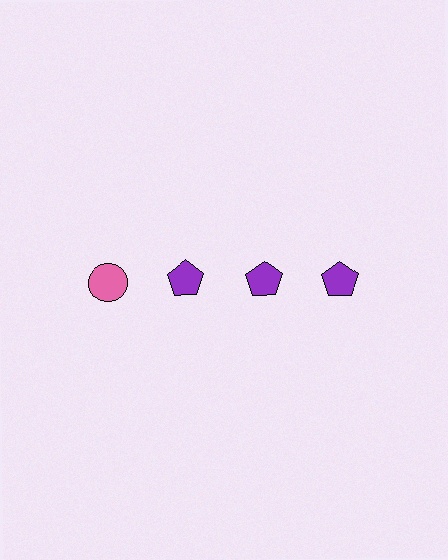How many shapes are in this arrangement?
There are 4 shapes arranged in a grid pattern.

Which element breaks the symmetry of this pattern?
The pink circle in the top row, leftmost column breaks the symmetry. All other shapes are purple pentagons.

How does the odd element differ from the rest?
It differs in both color (pink instead of purple) and shape (circle instead of pentagon).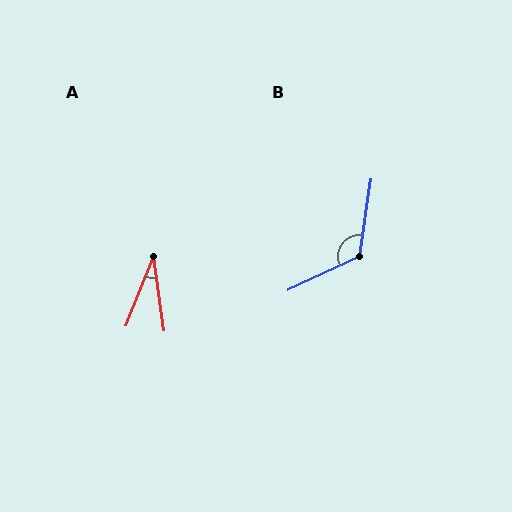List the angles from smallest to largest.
A (30°), B (123°).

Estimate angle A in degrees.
Approximately 30 degrees.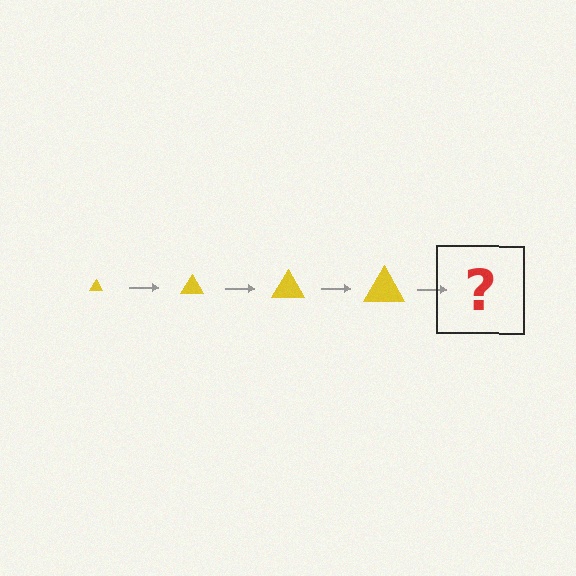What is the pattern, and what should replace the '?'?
The pattern is that the triangle gets progressively larger each step. The '?' should be a yellow triangle, larger than the previous one.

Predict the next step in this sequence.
The next step is a yellow triangle, larger than the previous one.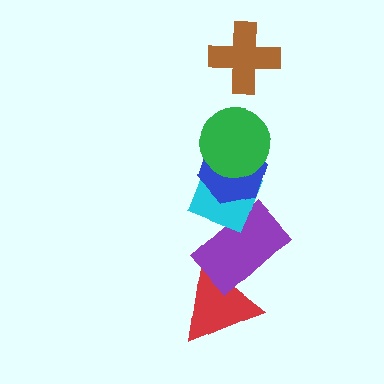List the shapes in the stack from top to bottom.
From top to bottom: the brown cross, the green circle, the blue hexagon, the cyan diamond, the purple rectangle, the red triangle.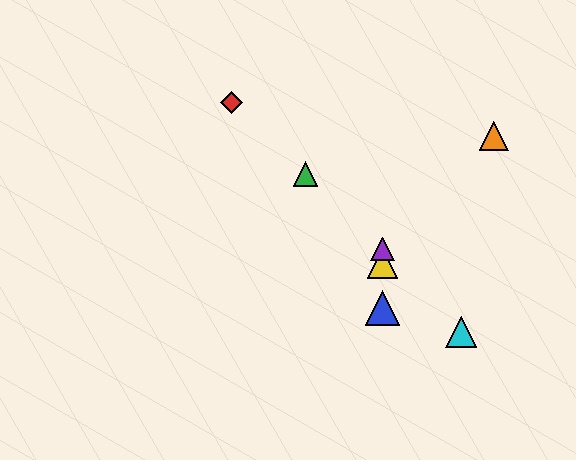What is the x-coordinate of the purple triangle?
The purple triangle is at x≈383.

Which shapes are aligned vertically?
The blue triangle, the yellow triangle, the purple triangle are aligned vertically.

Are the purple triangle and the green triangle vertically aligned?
No, the purple triangle is at x≈383 and the green triangle is at x≈305.